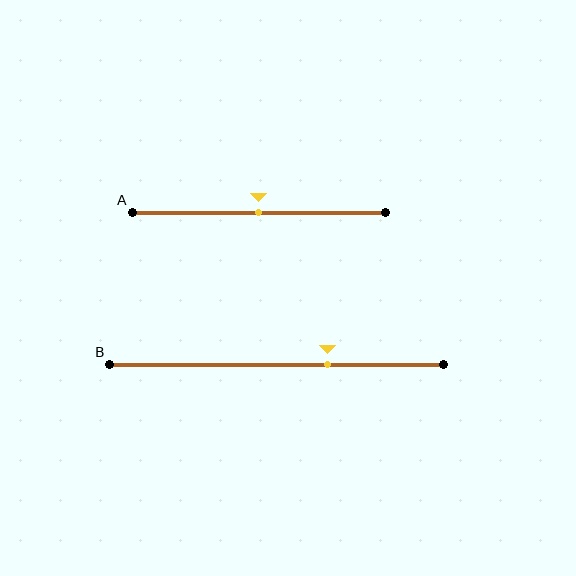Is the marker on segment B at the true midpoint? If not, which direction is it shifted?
No, the marker on segment B is shifted to the right by about 15% of the segment length.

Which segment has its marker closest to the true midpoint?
Segment A has its marker closest to the true midpoint.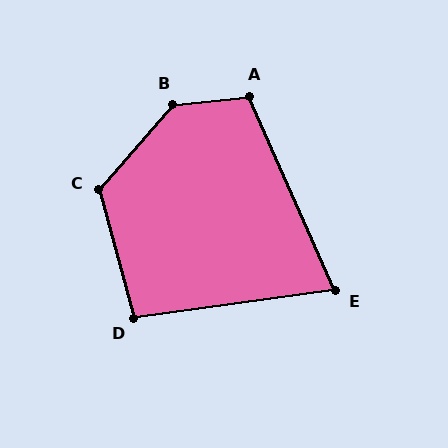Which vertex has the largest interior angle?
B, at approximately 137 degrees.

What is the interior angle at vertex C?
Approximately 124 degrees (obtuse).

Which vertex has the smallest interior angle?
E, at approximately 74 degrees.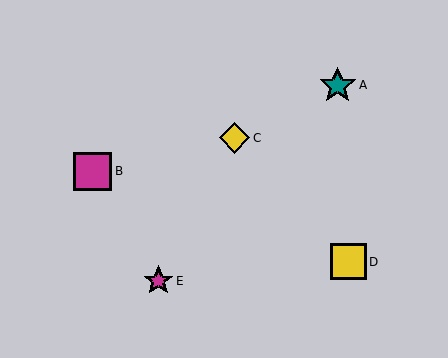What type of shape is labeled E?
Shape E is a magenta star.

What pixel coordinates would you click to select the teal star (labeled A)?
Click at (338, 86) to select the teal star A.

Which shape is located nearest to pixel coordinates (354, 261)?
The yellow square (labeled D) at (348, 262) is nearest to that location.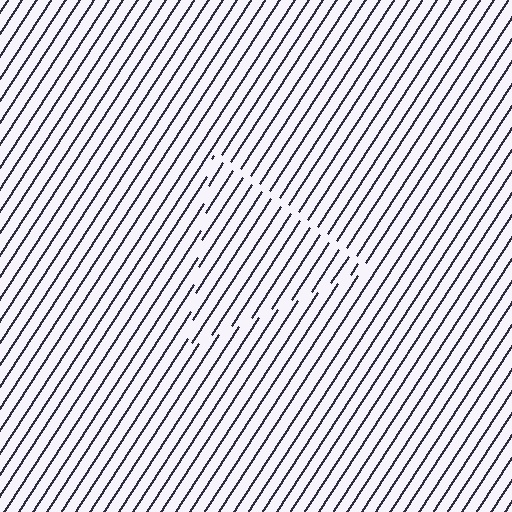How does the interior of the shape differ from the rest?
The interior of the shape contains the same grating, shifted by half a period — the contour is defined by the phase discontinuity where line-ends from the inner and outer gratings abut.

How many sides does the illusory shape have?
3 sides — the line-ends trace a triangle.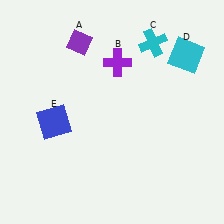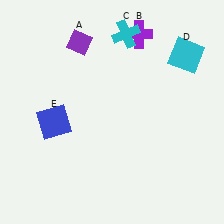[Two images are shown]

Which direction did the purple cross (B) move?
The purple cross (B) moved up.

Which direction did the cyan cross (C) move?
The cyan cross (C) moved left.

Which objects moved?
The objects that moved are: the purple cross (B), the cyan cross (C).